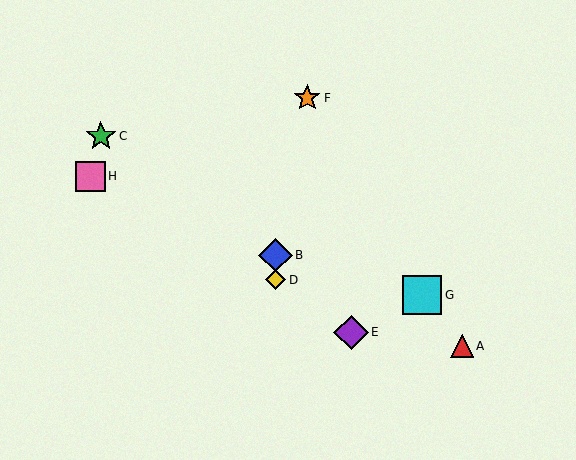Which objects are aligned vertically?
Objects B, D are aligned vertically.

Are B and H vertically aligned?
No, B is at x≈275 and H is at x≈90.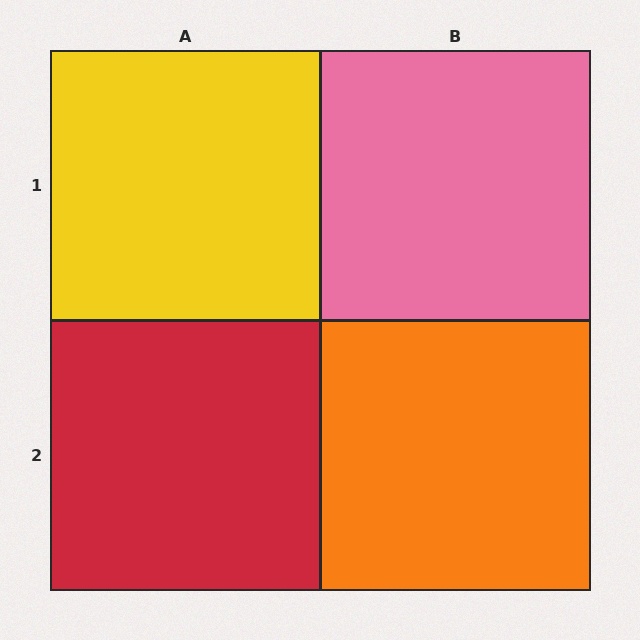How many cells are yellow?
1 cell is yellow.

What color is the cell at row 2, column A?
Red.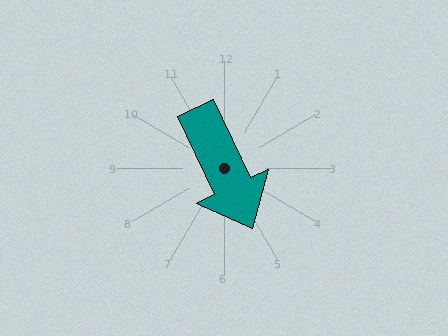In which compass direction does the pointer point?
Southeast.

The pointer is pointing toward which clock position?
Roughly 5 o'clock.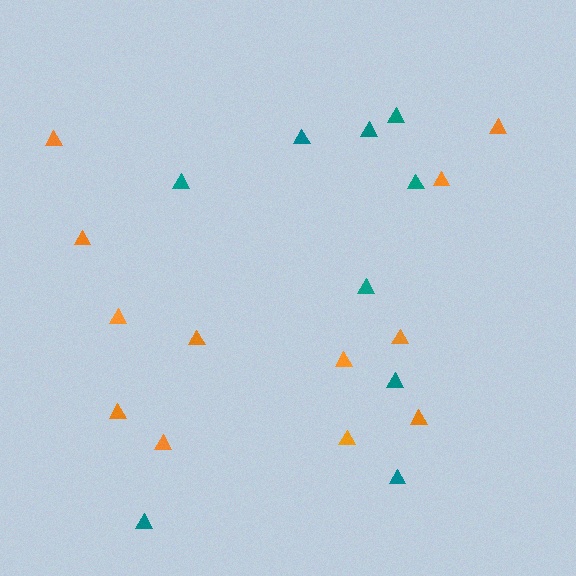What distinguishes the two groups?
There are 2 groups: one group of teal triangles (9) and one group of orange triangles (12).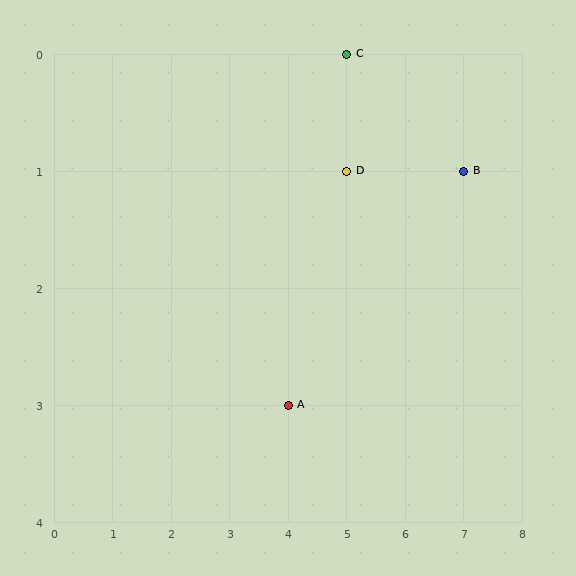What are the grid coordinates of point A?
Point A is at grid coordinates (4, 3).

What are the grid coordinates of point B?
Point B is at grid coordinates (7, 1).